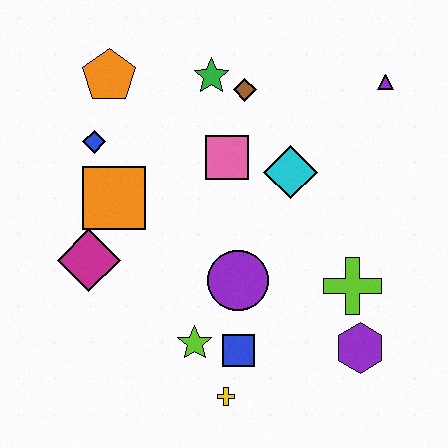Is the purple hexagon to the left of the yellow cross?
No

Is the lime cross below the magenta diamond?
Yes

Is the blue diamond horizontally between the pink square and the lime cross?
No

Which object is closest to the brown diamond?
The green star is closest to the brown diamond.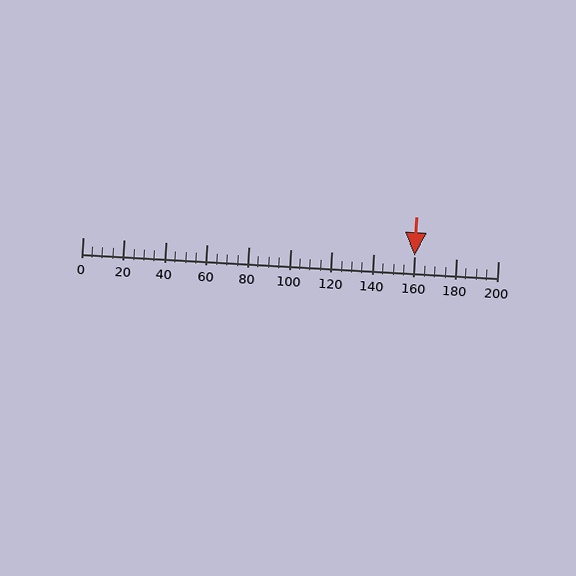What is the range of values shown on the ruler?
The ruler shows values from 0 to 200.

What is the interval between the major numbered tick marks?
The major tick marks are spaced 20 units apart.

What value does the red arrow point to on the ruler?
The red arrow points to approximately 160.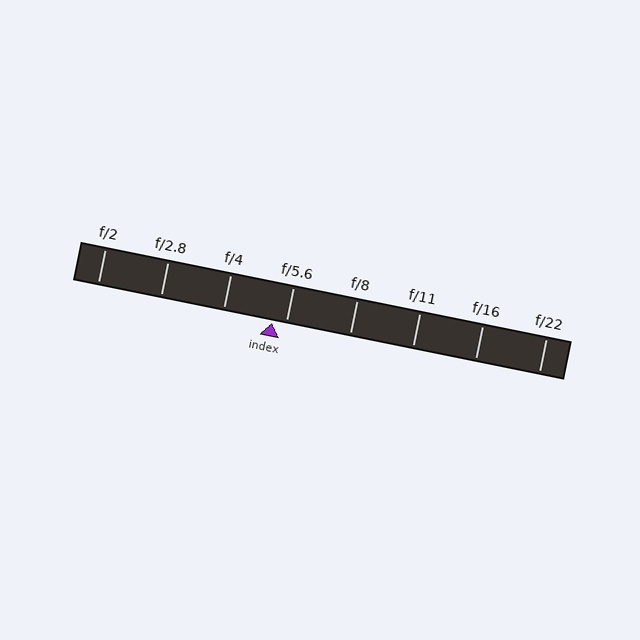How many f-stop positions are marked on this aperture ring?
There are 8 f-stop positions marked.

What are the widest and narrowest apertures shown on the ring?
The widest aperture shown is f/2 and the narrowest is f/22.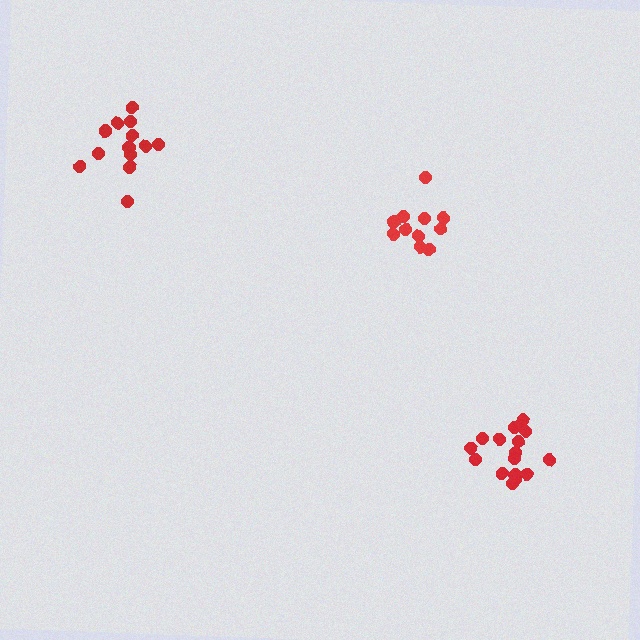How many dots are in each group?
Group 1: 12 dots, Group 2: 13 dots, Group 3: 16 dots (41 total).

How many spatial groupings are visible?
There are 3 spatial groupings.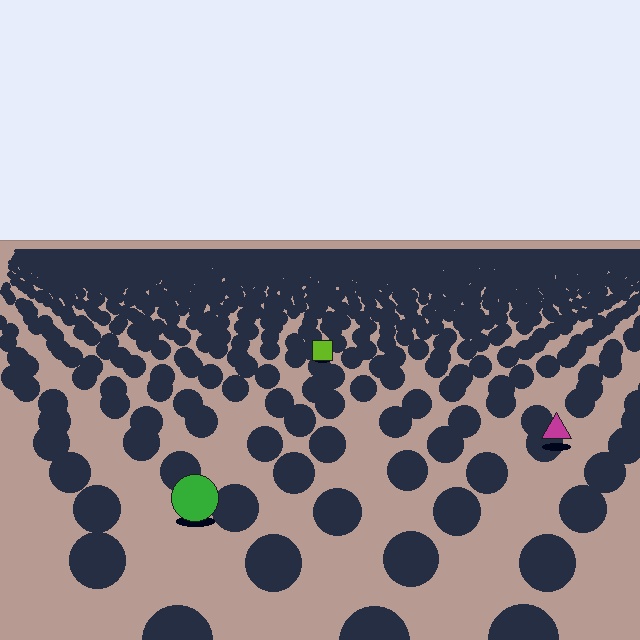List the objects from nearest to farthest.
From nearest to farthest: the green circle, the magenta triangle, the lime square.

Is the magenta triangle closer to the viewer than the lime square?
Yes. The magenta triangle is closer — you can tell from the texture gradient: the ground texture is coarser near it.